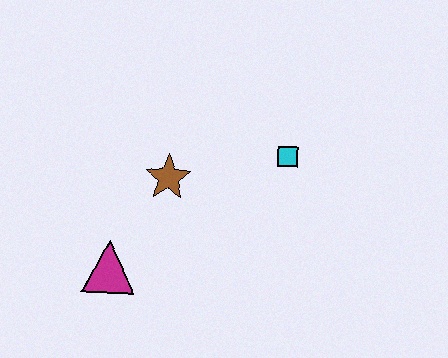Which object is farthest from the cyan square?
The magenta triangle is farthest from the cyan square.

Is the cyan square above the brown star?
Yes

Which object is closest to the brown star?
The magenta triangle is closest to the brown star.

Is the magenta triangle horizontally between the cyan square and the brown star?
No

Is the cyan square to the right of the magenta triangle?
Yes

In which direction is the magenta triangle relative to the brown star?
The magenta triangle is below the brown star.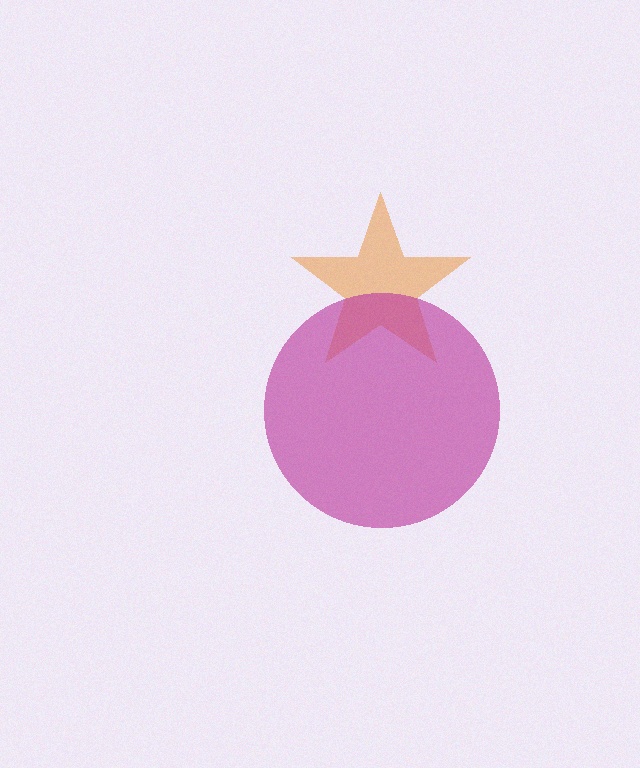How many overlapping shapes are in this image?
There are 2 overlapping shapes in the image.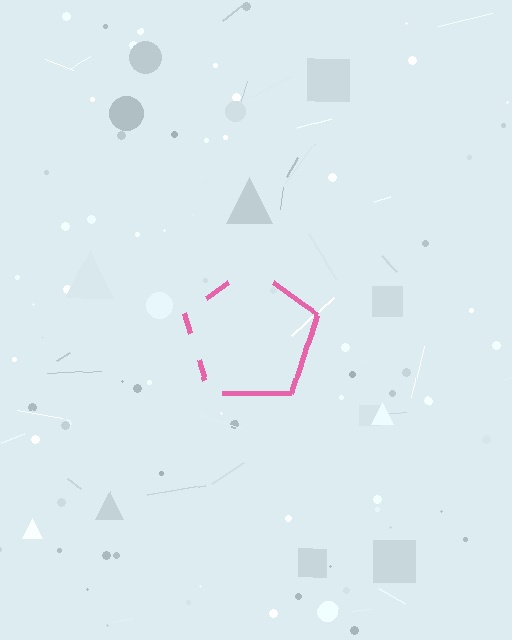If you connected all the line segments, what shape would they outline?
They would outline a pentagon.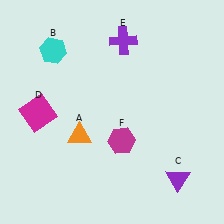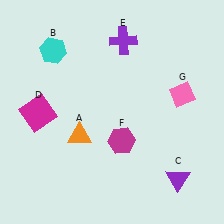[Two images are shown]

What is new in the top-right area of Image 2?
A pink diamond (G) was added in the top-right area of Image 2.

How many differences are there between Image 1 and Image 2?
There is 1 difference between the two images.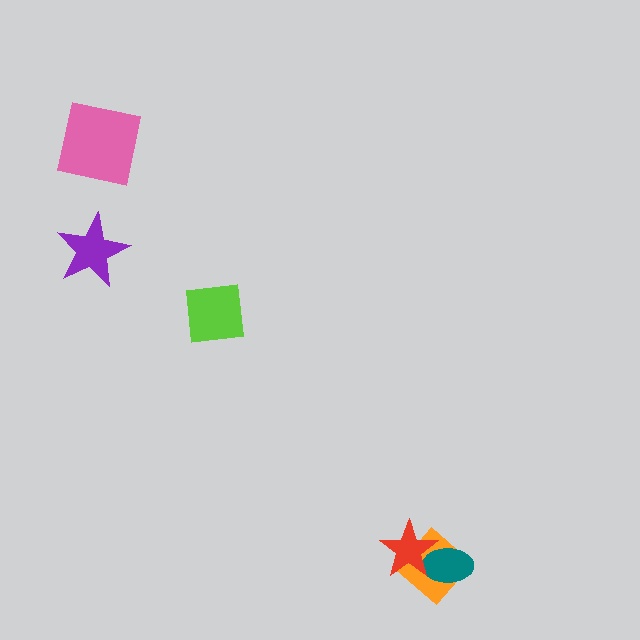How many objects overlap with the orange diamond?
2 objects overlap with the orange diamond.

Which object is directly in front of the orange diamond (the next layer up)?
The teal ellipse is directly in front of the orange diamond.